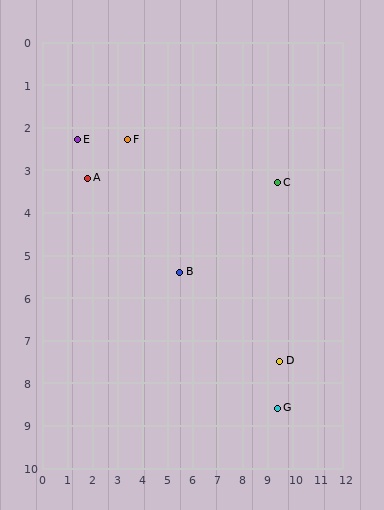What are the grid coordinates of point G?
Point G is at approximately (9.4, 8.6).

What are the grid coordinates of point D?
Point D is at approximately (9.5, 7.5).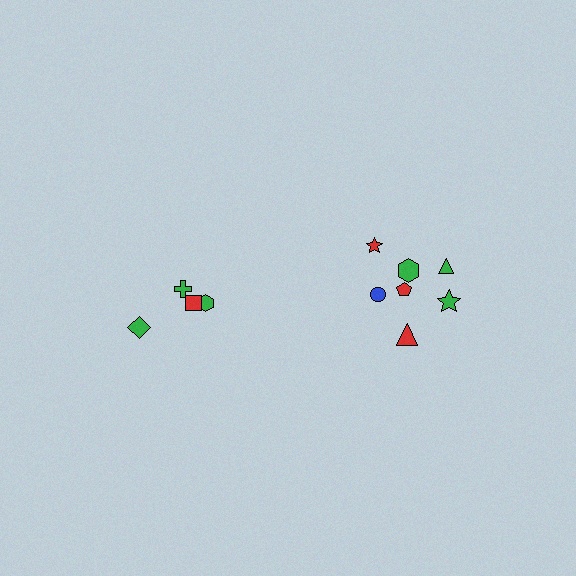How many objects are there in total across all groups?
There are 11 objects.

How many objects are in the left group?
There are 4 objects.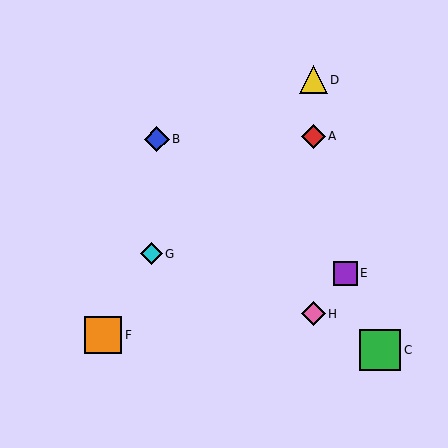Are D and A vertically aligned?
Yes, both are at x≈313.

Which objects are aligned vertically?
Objects A, D, H are aligned vertically.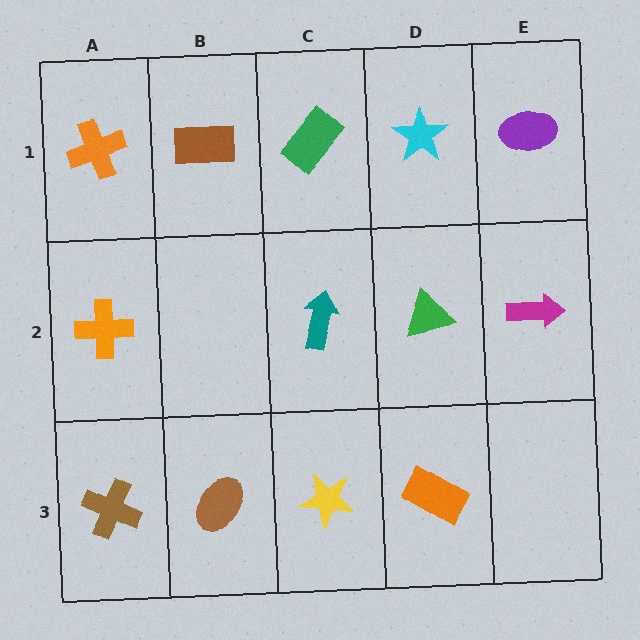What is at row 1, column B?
A brown rectangle.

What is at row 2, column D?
A green triangle.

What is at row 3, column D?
An orange rectangle.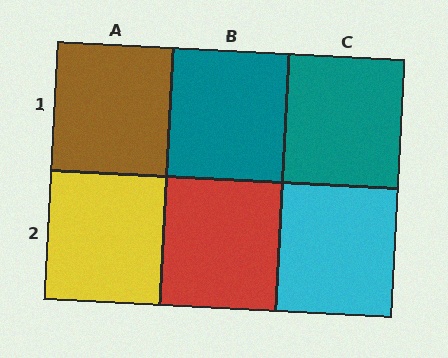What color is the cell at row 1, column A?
Brown.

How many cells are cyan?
1 cell is cyan.